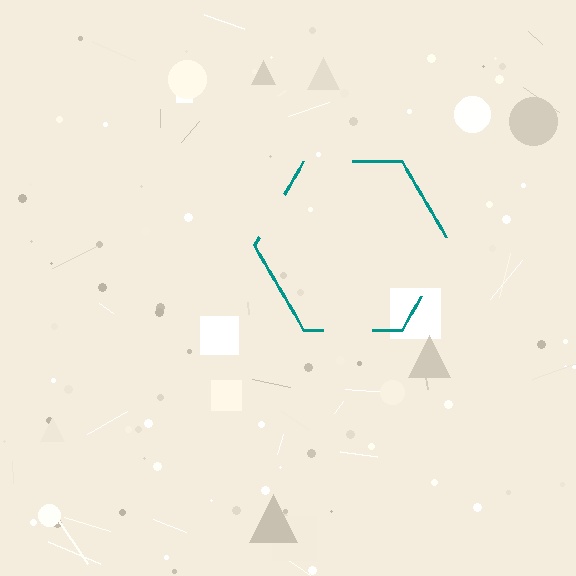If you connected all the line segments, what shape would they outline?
They would outline a hexagon.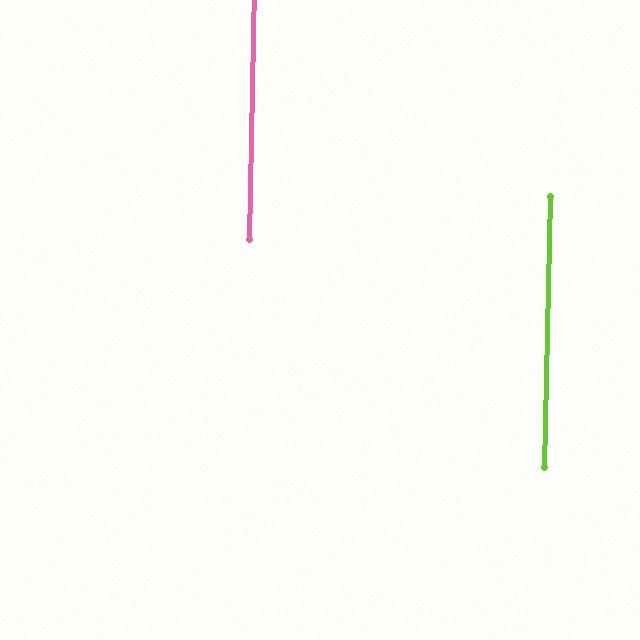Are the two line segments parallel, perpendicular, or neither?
Parallel — their directions differ by only 0.0°.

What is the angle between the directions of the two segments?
Approximately 0 degrees.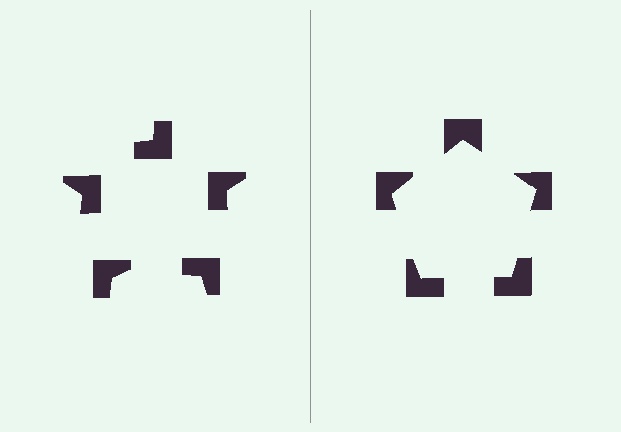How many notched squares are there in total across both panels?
10 — 5 on each side.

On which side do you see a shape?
An illusory pentagon appears on the right side. On the left side the wedge cuts are rotated, so no coherent shape forms.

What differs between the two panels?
The notched squares are positioned identically on both sides; only the wedge orientations differ. On the right they align to a pentagon; on the left they are misaligned.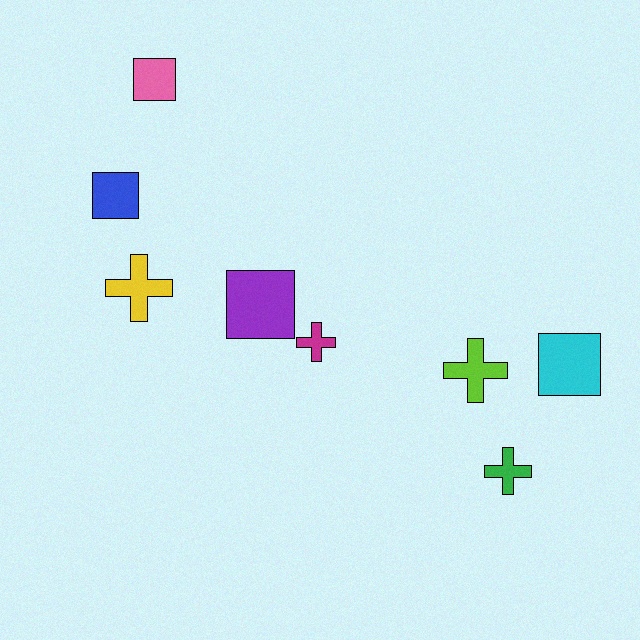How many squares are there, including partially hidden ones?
There are 4 squares.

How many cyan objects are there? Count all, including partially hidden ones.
There is 1 cyan object.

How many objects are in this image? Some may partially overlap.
There are 8 objects.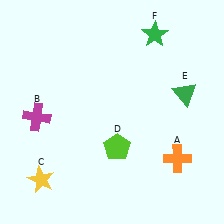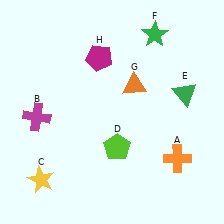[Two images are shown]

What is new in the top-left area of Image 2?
A magenta pentagon (H) was added in the top-left area of Image 2.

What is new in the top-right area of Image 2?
An orange triangle (G) was added in the top-right area of Image 2.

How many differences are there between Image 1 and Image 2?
There are 2 differences between the two images.